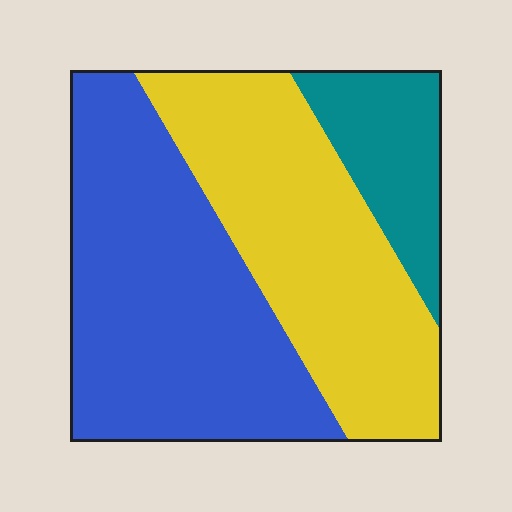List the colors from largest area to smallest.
From largest to smallest: blue, yellow, teal.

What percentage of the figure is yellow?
Yellow takes up between a third and a half of the figure.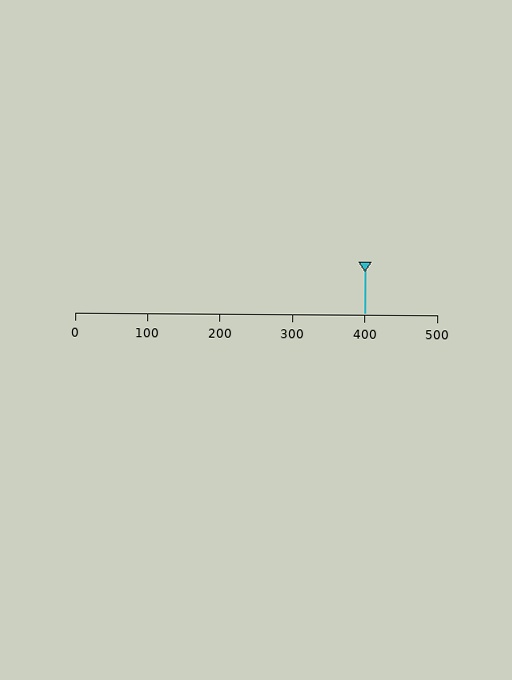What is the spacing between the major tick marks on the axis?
The major ticks are spaced 100 apart.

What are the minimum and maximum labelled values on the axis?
The axis runs from 0 to 500.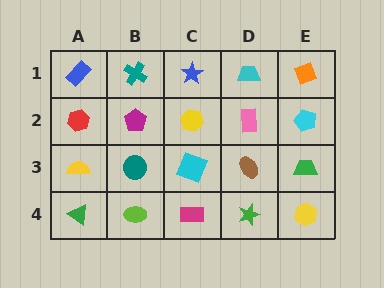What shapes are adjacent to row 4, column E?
A green trapezoid (row 3, column E), a green star (row 4, column D).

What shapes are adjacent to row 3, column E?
A cyan pentagon (row 2, column E), a yellow hexagon (row 4, column E), a brown ellipse (row 3, column D).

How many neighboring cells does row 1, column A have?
2.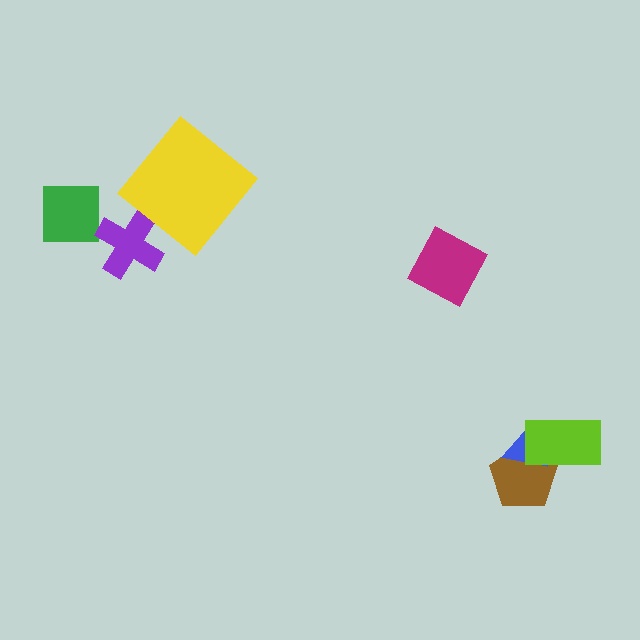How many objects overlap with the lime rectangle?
2 objects overlap with the lime rectangle.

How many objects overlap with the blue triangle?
2 objects overlap with the blue triangle.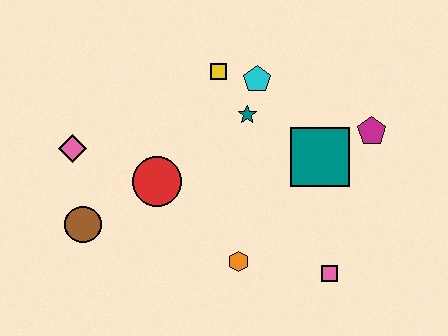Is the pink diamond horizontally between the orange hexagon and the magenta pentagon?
No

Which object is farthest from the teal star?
The brown circle is farthest from the teal star.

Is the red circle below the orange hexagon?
No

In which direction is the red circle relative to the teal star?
The red circle is to the left of the teal star.